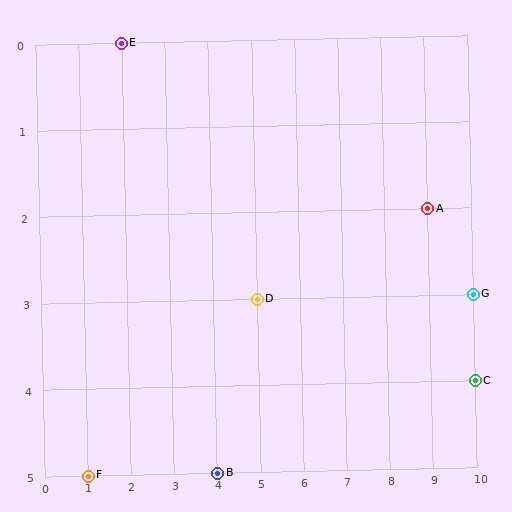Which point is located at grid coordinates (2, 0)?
Point E is at (2, 0).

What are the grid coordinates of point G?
Point G is at grid coordinates (10, 3).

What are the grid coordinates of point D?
Point D is at grid coordinates (5, 3).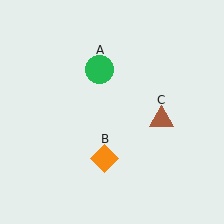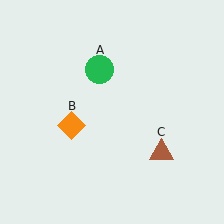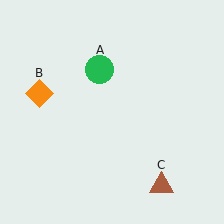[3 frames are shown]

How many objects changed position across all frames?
2 objects changed position: orange diamond (object B), brown triangle (object C).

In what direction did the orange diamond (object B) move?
The orange diamond (object B) moved up and to the left.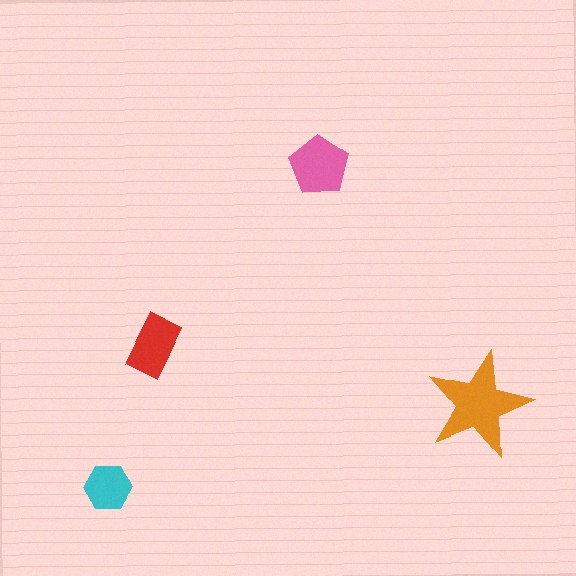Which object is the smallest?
The cyan hexagon.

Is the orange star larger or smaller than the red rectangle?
Larger.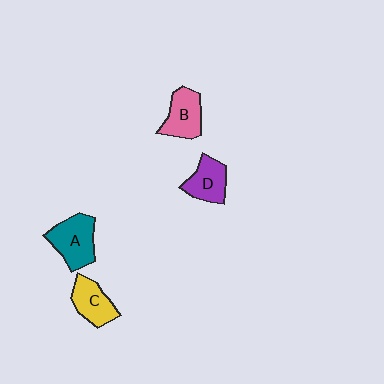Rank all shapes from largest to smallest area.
From largest to smallest: A (teal), B (pink), C (yellow), D (purple).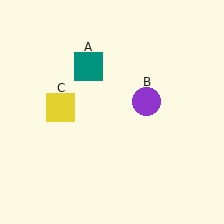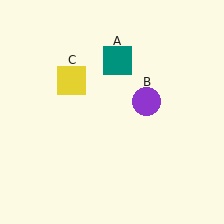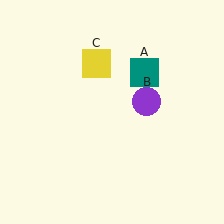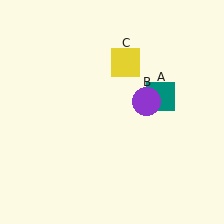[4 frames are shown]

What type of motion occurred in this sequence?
The teal square (object A), yellow square (object C) rotated clockwise around the center of the scene.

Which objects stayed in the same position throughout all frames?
Purple circle (object B) remained stationary.